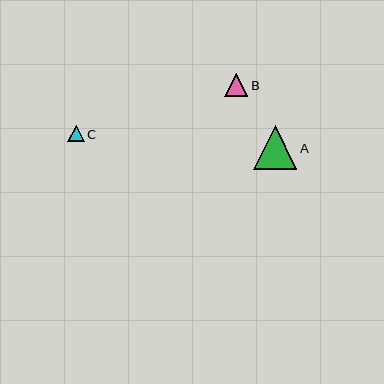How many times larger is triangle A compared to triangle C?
Triangle A is approximately 2.7 times the size of triangle C.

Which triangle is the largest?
Triangle A is the largest with a size of approximately 44 pixels.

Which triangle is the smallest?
Triangle C is the smallest with a size of approximately 16 pixels.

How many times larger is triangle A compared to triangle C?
Triangle A is approximately 2.7 times the size of triangle C.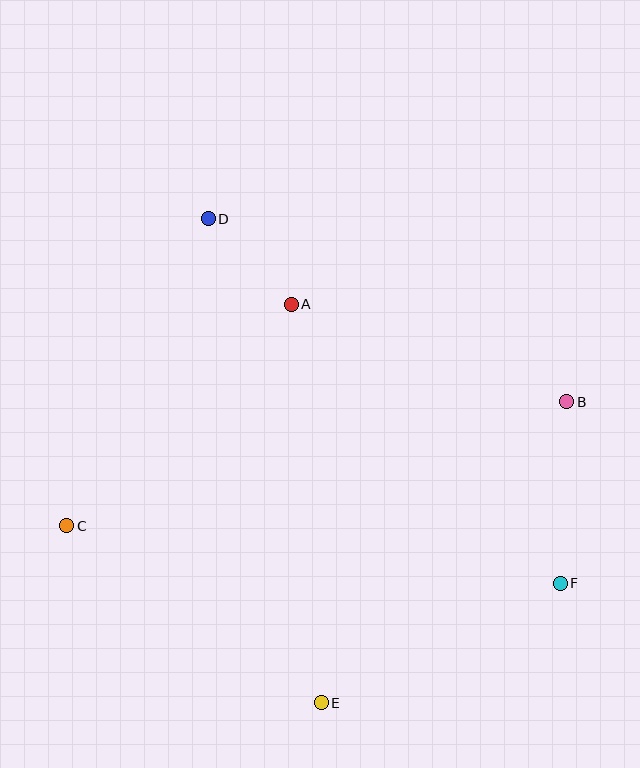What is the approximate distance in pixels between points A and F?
The distance between A and F is approximately 387 pixels.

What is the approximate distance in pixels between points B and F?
The distance between B and F is approximately 181 pixels.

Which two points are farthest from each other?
Points B and C are farthest from each other.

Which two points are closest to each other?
Points A and D are closest to each other.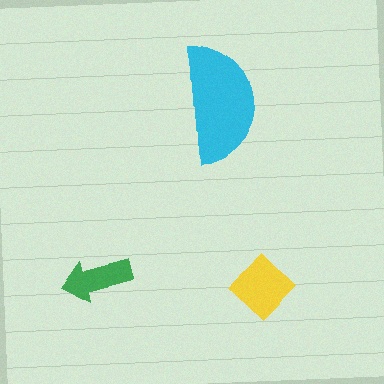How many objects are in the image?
There are 3 objects in the image.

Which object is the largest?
The cyan semicircle.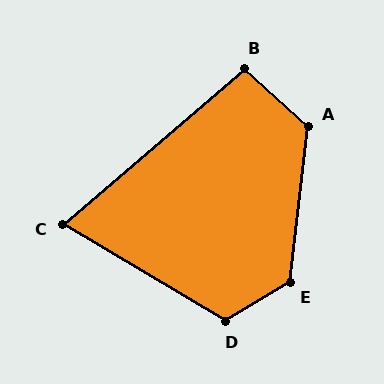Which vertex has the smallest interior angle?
C, at approximately 71 degrees.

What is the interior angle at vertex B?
Approximately 98 degrees (obtuse).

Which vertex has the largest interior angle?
E, at approximately 127 degrees.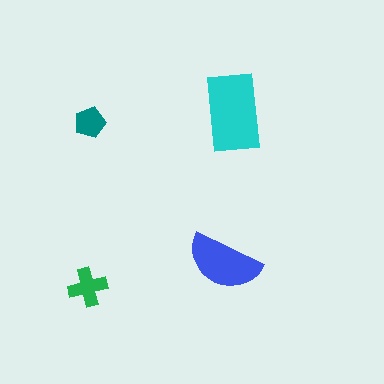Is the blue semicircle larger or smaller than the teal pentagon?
Larger.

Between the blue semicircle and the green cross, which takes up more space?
The blue semicircle.